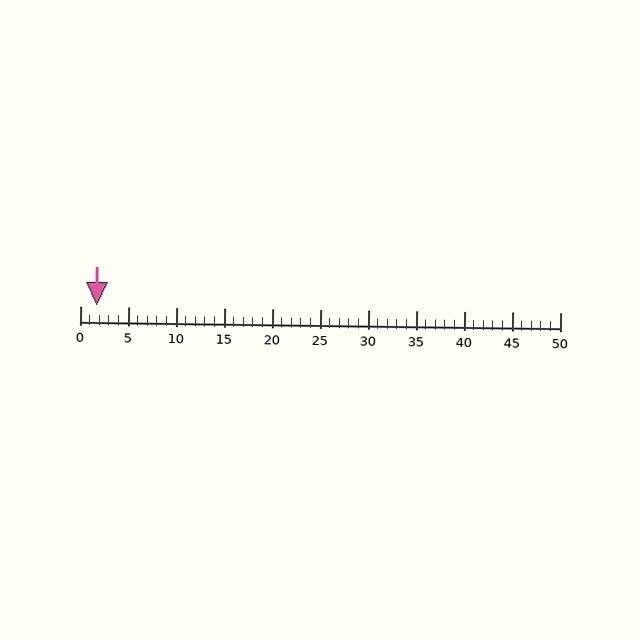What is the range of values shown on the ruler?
The ruler shows values from 0 to 50.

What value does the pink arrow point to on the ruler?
The pink arrow points to approximately 2.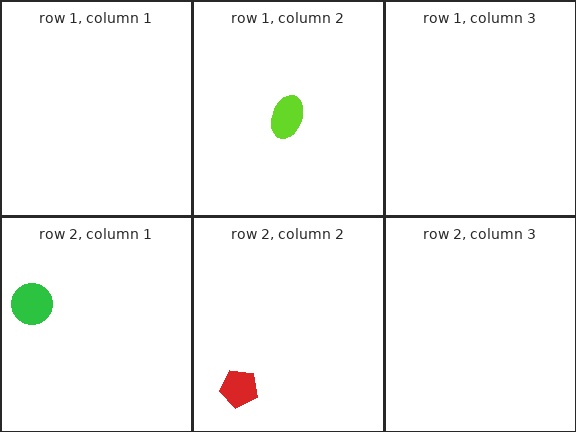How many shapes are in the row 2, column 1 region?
1.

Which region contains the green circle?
The row 2, column 1 region.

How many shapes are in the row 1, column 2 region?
1.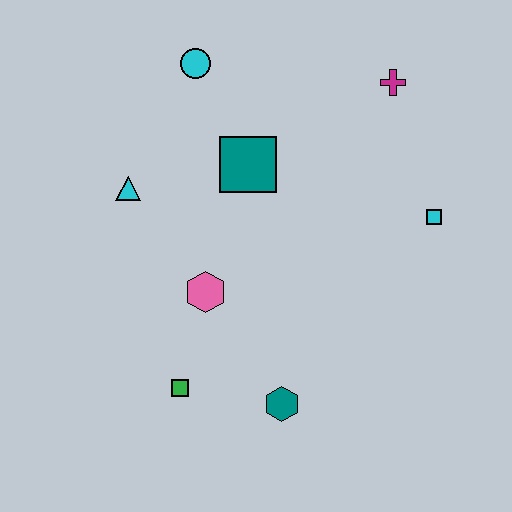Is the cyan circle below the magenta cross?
No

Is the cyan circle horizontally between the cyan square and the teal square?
No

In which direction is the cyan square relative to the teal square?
The cyan square is to the right of the teal square.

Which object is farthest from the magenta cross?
The green square is farthest from the magenta cross.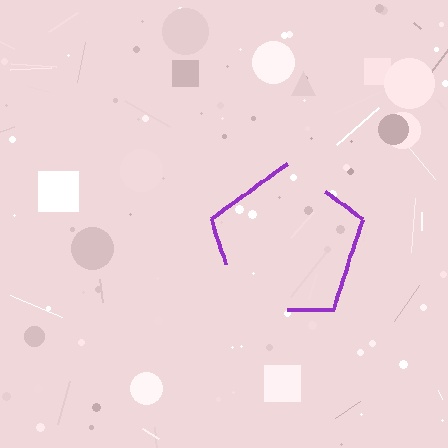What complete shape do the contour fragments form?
The contour fragments form a pentagon.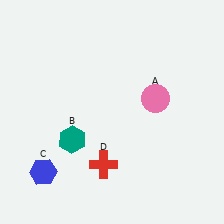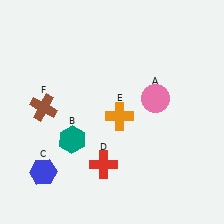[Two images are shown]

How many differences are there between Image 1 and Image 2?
There are 2 differences between the two images.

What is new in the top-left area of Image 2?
A brown cross (F) was added in the top-left area of Image 2.